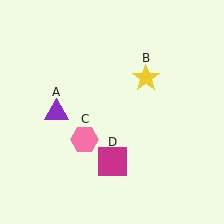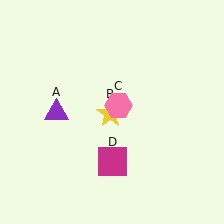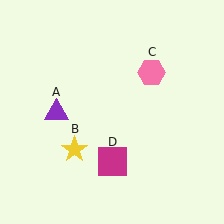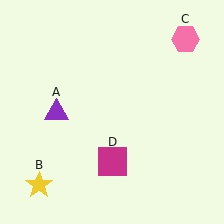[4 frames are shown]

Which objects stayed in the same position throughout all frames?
Purple triangle (object A) and magenta square (object D) remained stationary.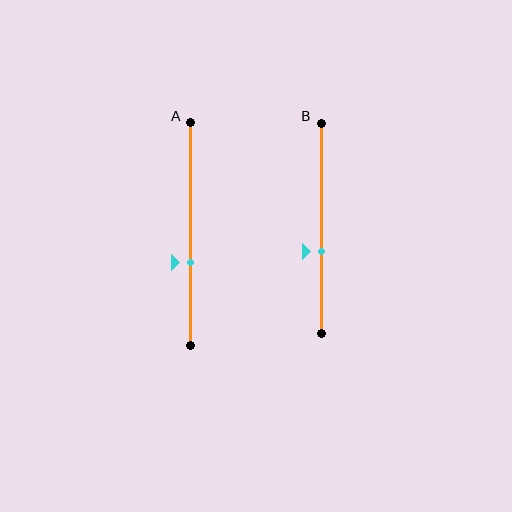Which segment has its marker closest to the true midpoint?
Segment B has its marker closest to the true midpoint.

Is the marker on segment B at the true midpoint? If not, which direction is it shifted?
No, the marker on segment B is shifted downward by about 11% of the segment length.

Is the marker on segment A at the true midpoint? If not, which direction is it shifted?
No, the marker on segment A is shifted downward by about 13% of the segment length.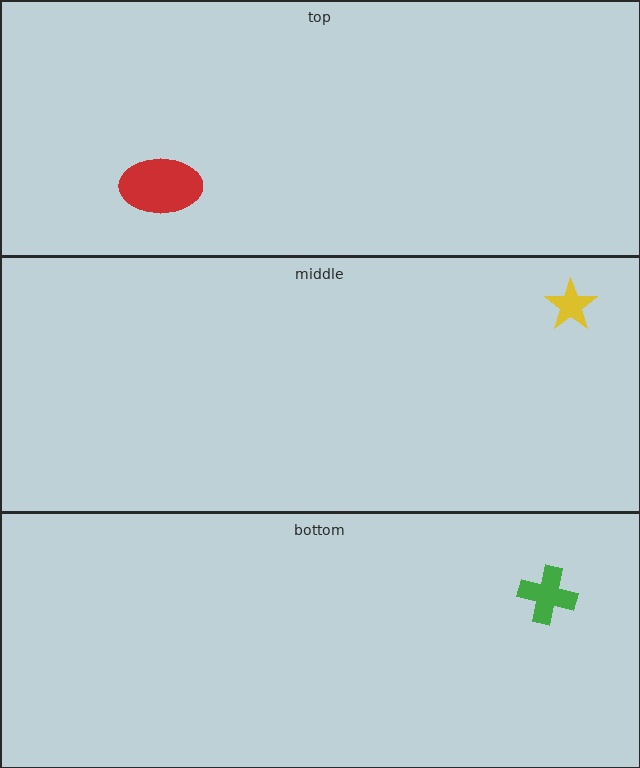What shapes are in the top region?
The red ellipse.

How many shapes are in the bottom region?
1.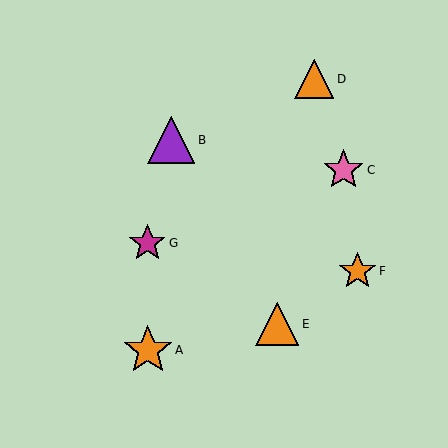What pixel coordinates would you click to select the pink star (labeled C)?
Click at (344, 170) to select the pink star C.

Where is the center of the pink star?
The center of the pink star is at (344, 170).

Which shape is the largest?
The orange star (labeled A) is the largest.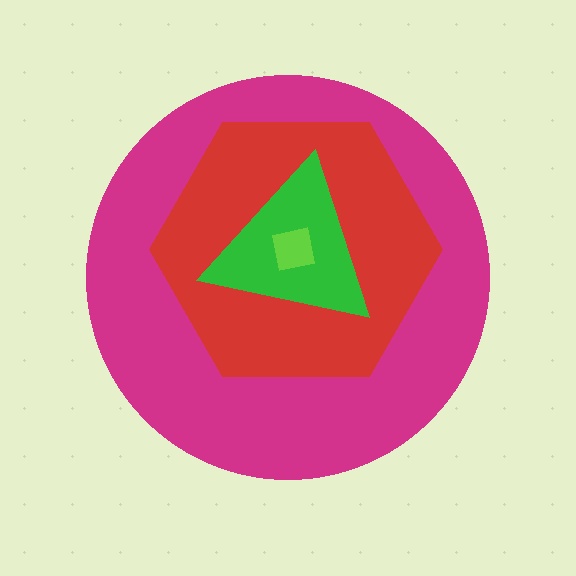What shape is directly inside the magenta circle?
The red hexagon.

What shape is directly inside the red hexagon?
The green triangle.